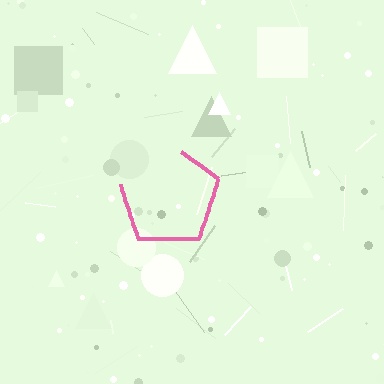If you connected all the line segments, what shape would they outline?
They would outline a pentagon.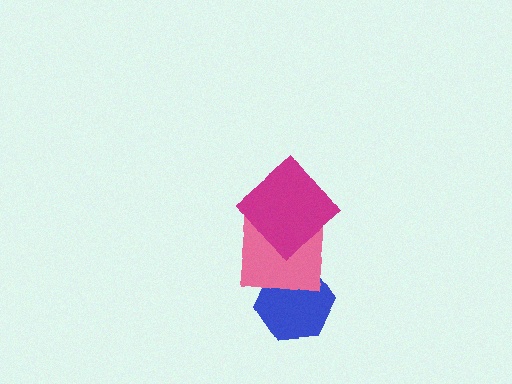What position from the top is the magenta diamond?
The magenta diamond is 1st from the top.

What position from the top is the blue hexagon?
The blue hexagon is 3rd from the top.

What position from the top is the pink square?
The pink square is 2nd from the top.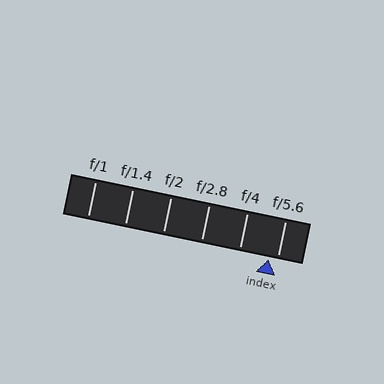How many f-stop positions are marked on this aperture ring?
There are 6 f-stop positions marked.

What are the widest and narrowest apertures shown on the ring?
The widest aperture shown is f/1 and the narrowest is f/5.6.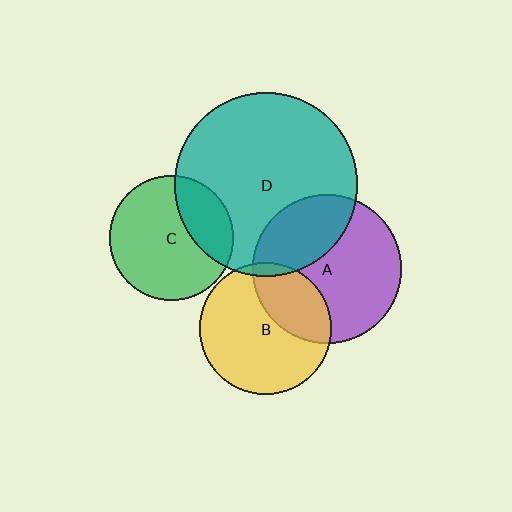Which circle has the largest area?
Circle D (teal).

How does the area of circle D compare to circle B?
Approximately 1.9 times.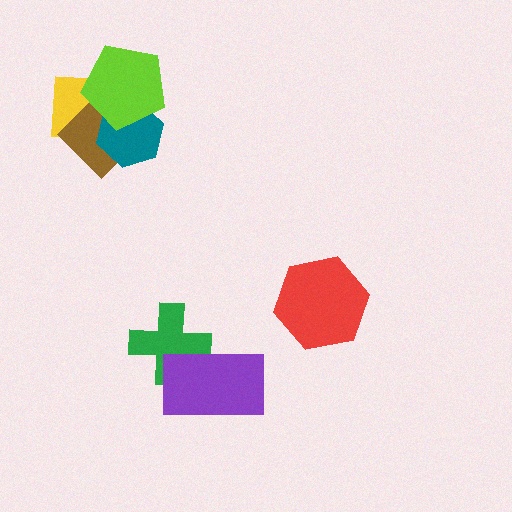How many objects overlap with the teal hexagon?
2 objects overlap with the teal hexagon.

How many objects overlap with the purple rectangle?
1 object overlaps with the purple rectangle.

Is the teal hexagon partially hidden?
Yes, it is partially covered by another shape.